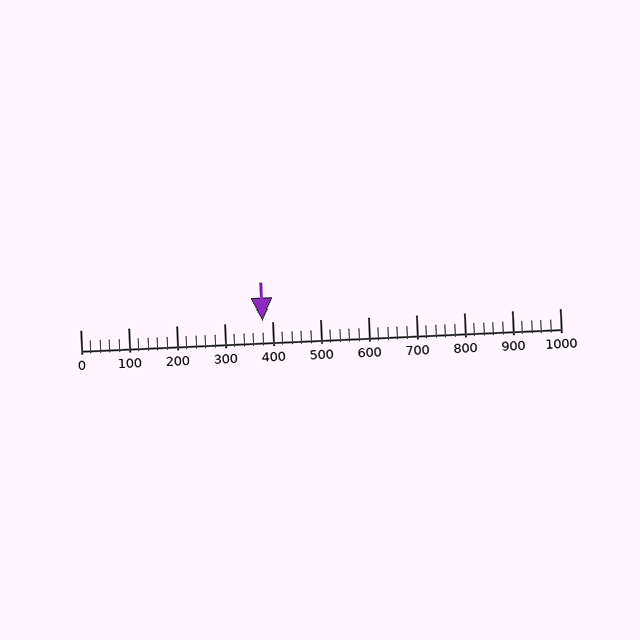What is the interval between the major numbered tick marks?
The major tick marks are spaced 100 units apart.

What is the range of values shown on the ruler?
The ruler shows values from 0 to 1000.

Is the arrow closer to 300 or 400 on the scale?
The arrow is closer to 400.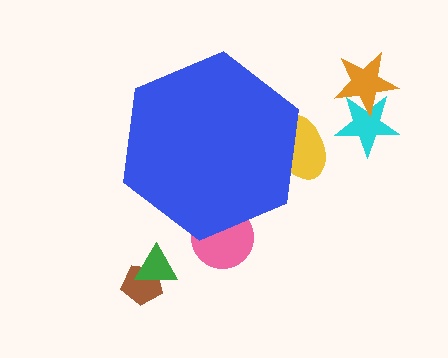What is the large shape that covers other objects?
A blue hexagon.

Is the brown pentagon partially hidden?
No, the brown pentagon is fully visible.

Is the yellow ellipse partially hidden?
Yes, the yellow ellipse is partially hidden behind the blue hexagon.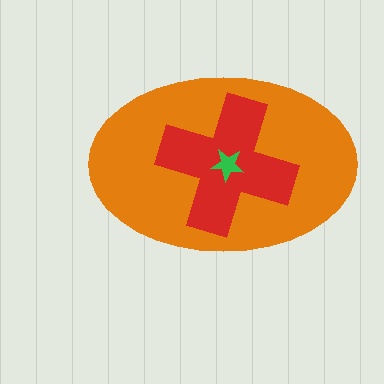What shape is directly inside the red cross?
The green star.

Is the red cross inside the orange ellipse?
Yes.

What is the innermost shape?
The green star.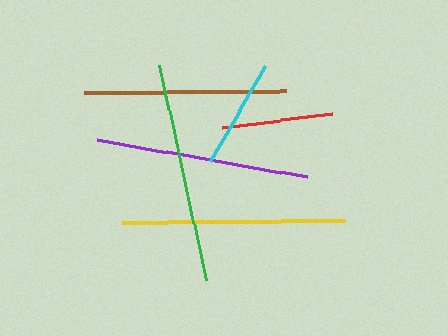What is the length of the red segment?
The red segment is approximately 111 pixels long.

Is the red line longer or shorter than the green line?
The green line is longer than the red line.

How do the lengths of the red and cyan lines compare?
The red and cyan lines are approximately the same length.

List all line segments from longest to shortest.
From longest to shortest: yellow, green, purple, brown, red, cyan.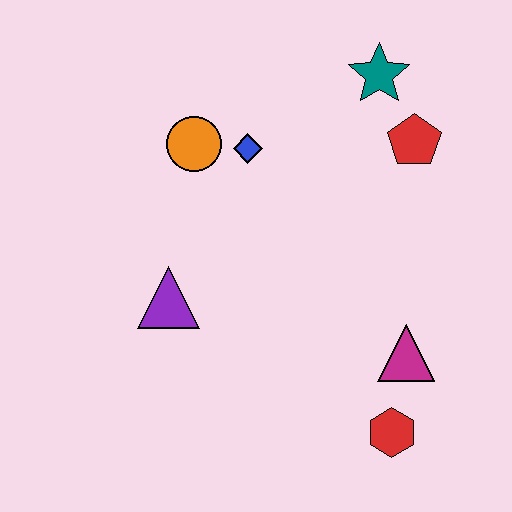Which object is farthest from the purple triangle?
The teal star is farthest from the purple triangle.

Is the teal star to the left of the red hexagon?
Yes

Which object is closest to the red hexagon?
The magenta triangle is closest to the red hexagon.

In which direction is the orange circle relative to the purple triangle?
The orange circle is above the purple triangle.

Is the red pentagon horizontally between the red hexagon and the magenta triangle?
No